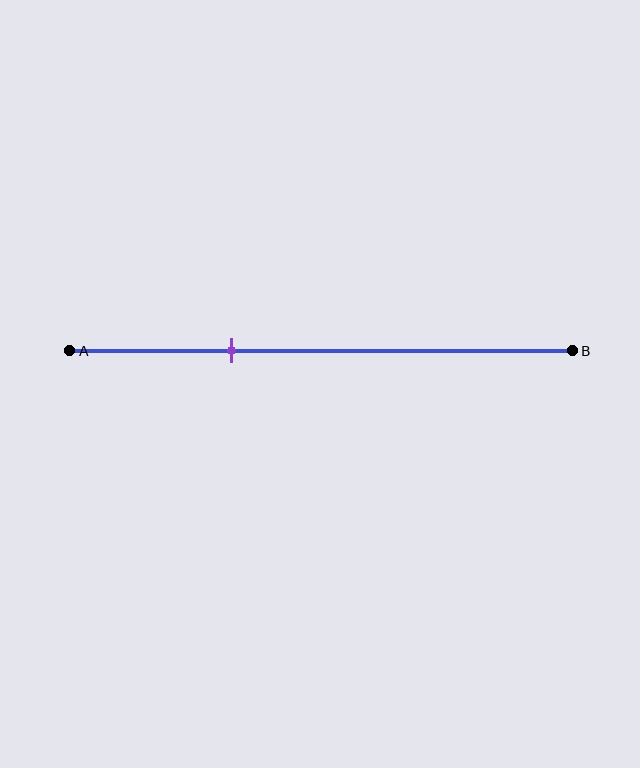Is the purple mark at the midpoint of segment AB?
No, the mark is at about 30% from A, not at the 50% midpoint.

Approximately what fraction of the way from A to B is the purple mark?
The purple mark is approximately 30% of the way from A to B.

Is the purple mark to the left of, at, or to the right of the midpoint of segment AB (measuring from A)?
The purple mark is to the left of the midpoint of segment AB.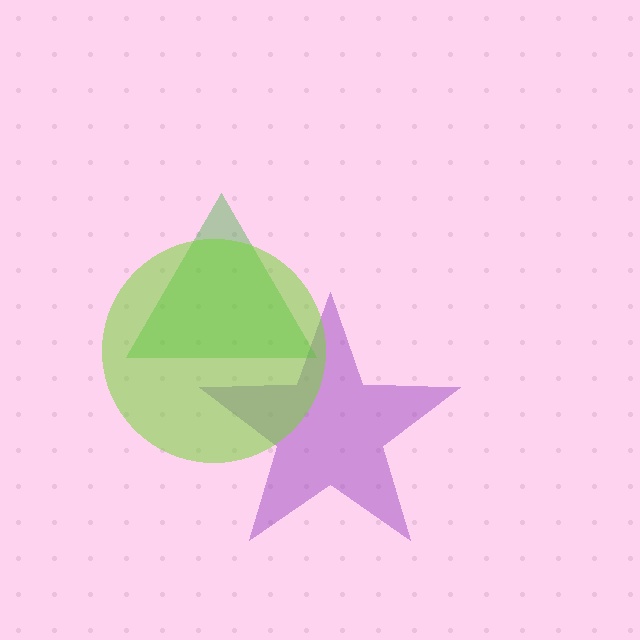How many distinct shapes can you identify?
There are 3 distinct shapes: a purple star, a green triangle, a lime circle.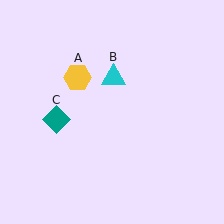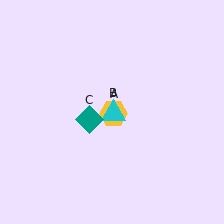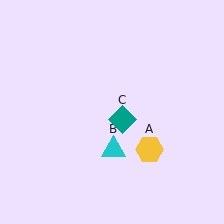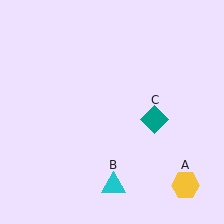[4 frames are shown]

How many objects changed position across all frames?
3 objects changed position: yellow hexagon (object A), cyan triangle (object B), teal diamond (object C).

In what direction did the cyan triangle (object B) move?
The cyan triangle (object B) moved down.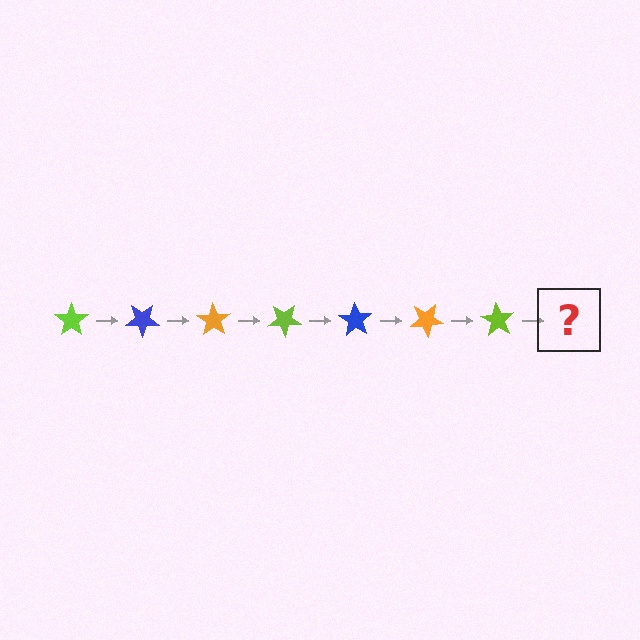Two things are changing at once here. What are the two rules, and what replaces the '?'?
The two rules are that it rotates 35 degrees each step and the color cycles through lime, blue, and orange. The '?' should be a blue star, rotated 245 degrees from the start.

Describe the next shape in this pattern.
It should be a blue star, rotated 245 degrees from the start.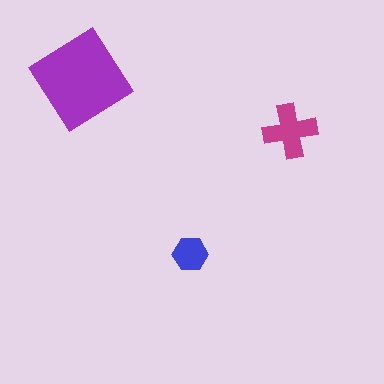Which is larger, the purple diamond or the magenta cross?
The purple diamond.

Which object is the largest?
The purple diamond.